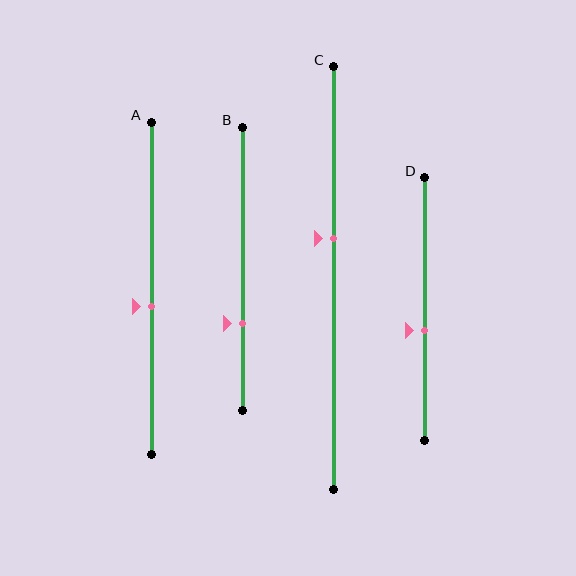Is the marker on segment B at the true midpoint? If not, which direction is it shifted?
No, the marker on segment B is shifted downward by about 20% of the segment length.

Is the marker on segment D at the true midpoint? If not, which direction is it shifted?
No, the marker on segment D is shifted downward by about 8% of the segment length.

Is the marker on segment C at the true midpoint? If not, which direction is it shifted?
No, the marker on segment C is shifted upward by about 9% of the segment length.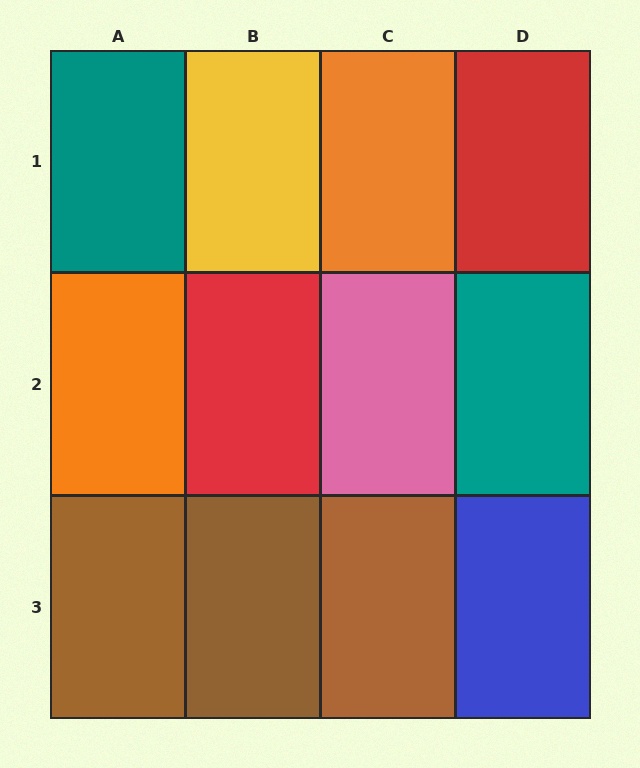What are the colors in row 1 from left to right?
Teal, yellow, orange, red.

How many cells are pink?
1 cell is pink.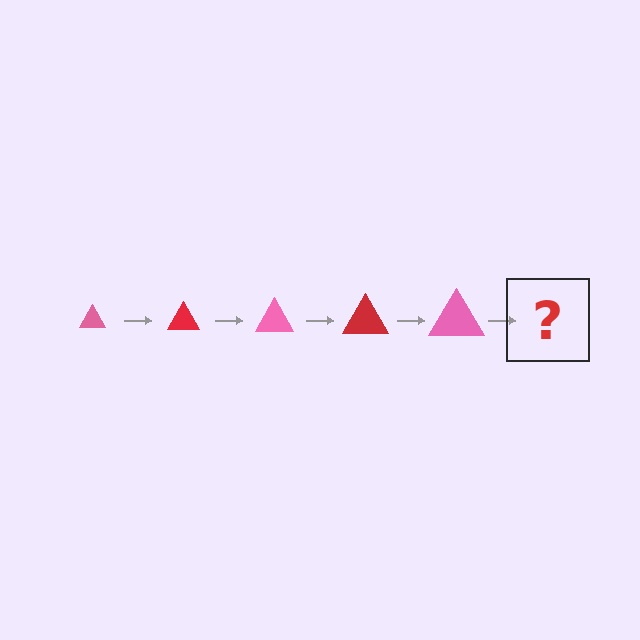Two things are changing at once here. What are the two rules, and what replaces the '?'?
The two rules are that the triangle grows larger each step and the color cycles through pink and red. The '?' should be a red triangle, larger than the previous one.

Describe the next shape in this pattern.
It should be a red triangle, larger than the previous one.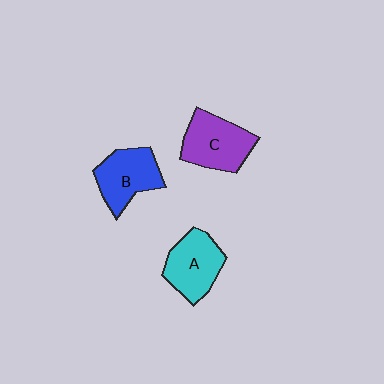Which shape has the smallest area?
Shape B (blue).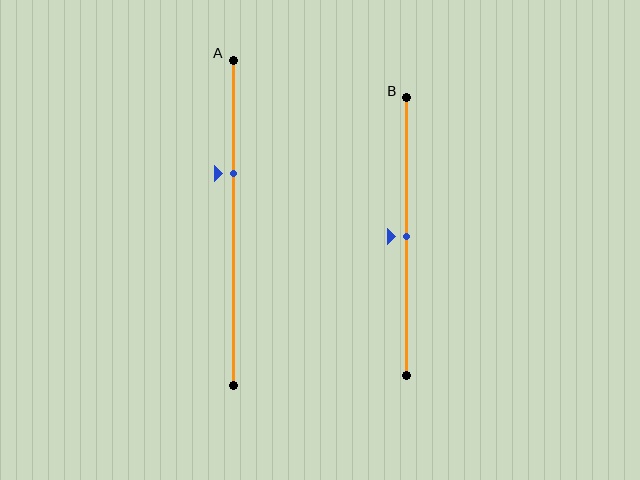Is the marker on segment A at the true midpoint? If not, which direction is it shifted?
No, the marker on segment A is shifted upward by about 15% of the segment length.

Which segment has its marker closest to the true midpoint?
Segment B has its marker closest to the true midpoint.